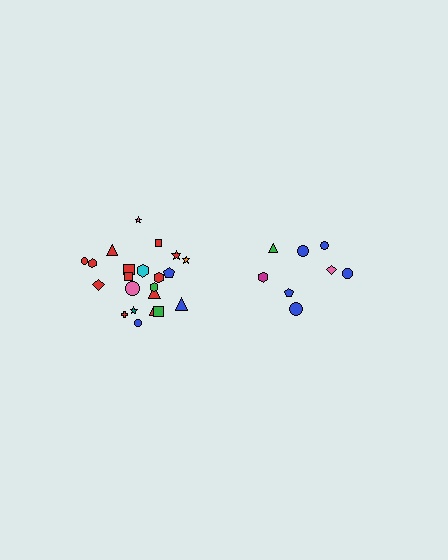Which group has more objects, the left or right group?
The left group.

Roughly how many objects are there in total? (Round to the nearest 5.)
Roughly 30 objects in total.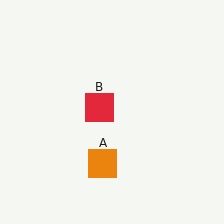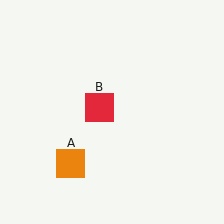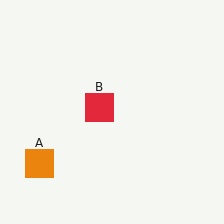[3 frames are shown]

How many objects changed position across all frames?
1 object changed position: orange square (object A).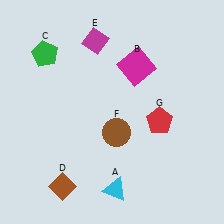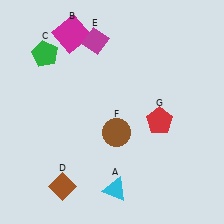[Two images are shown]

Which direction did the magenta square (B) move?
The magenta square (B) moved left.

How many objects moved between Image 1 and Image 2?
1 object moved between the two images.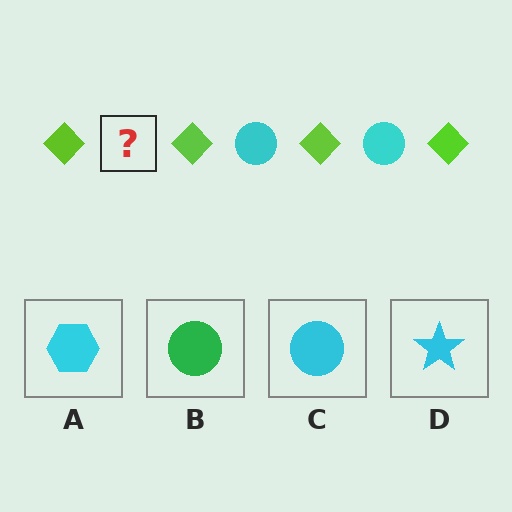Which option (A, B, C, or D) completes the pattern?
C.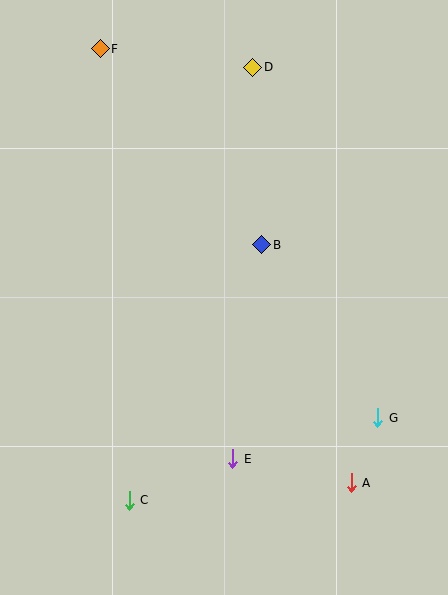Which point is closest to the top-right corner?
Point D is closest to the top-right corner.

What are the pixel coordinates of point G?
Point G is at (378, 418).